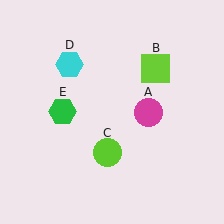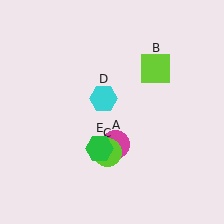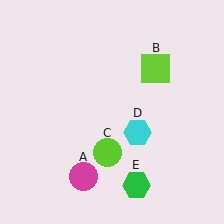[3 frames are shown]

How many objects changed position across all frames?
3 objects changed position: magenta circle (object A), cyan hexagon (object D), green hexagon (object E).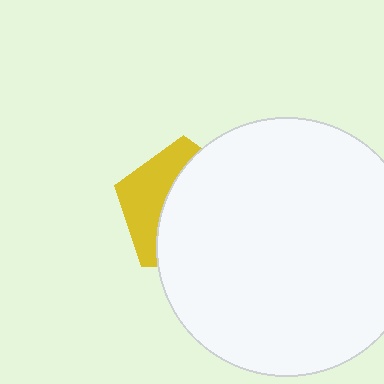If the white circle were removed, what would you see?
You would see the complete yellow pentagon.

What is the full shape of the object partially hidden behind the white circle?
The partially hidden object is a yellow pentagon.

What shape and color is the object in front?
The object in front is a white circle.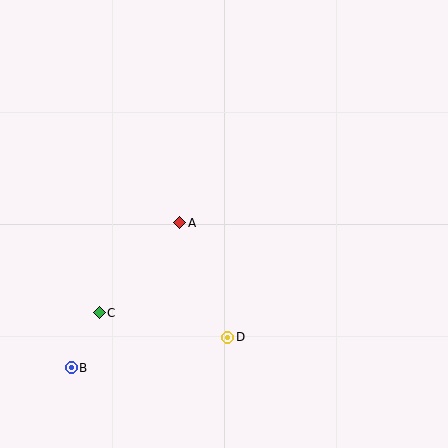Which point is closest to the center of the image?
Point A at (180, 223) is closest to the center.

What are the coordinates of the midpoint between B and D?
The midpoint between B and D is at (149, 352).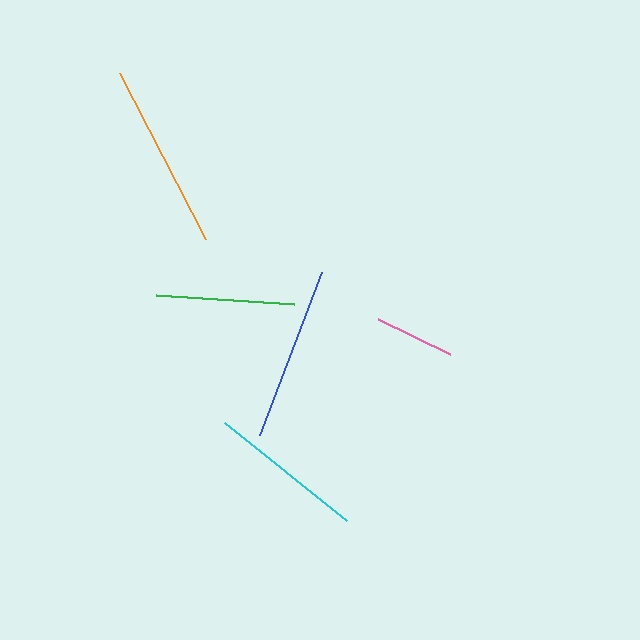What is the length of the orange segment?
The orange segment is approximately 186 pixels long.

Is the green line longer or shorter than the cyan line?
The cyan line is longer than the green line.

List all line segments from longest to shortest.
From longest to shortest: orange, blue, cyan, green, pink.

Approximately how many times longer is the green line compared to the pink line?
The green line is approximately 1.7 times the length of the pink line.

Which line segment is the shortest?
The pink line is the shortest at approximately 81 pixels.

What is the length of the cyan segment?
The cyan segment is approximately 156 pixels long.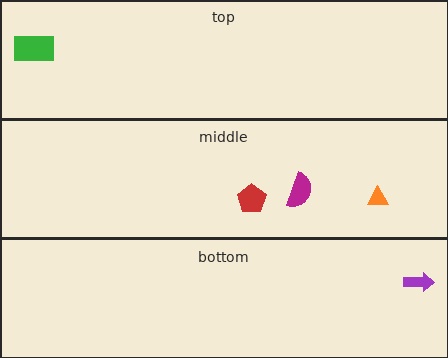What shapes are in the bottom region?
The purple arrow.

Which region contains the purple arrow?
The bottom region.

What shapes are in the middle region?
The orange triangle, the red pentagon, the magenta semicircle.